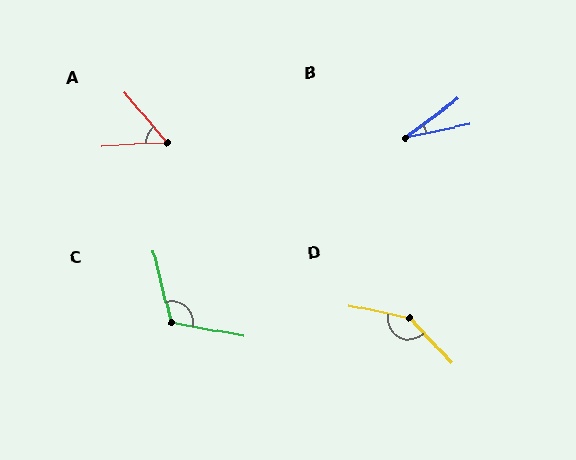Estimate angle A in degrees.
Approximately 53 degrees.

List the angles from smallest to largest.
B (24°), A (53°), C (114°), D (144°).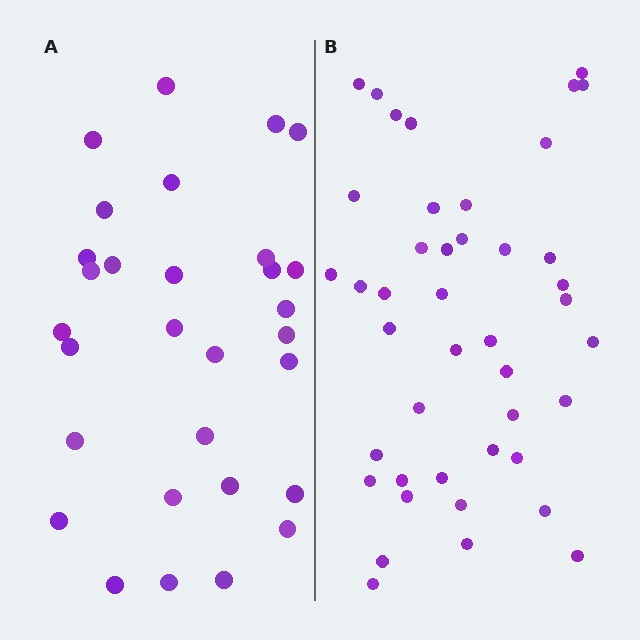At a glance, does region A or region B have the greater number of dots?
Region B (the right region) has more dots.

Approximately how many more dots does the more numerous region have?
Region B has approximately 15 more dots than region A.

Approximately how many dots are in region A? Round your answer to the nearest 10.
About 30 dots.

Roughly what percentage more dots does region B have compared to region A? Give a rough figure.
About 45% more.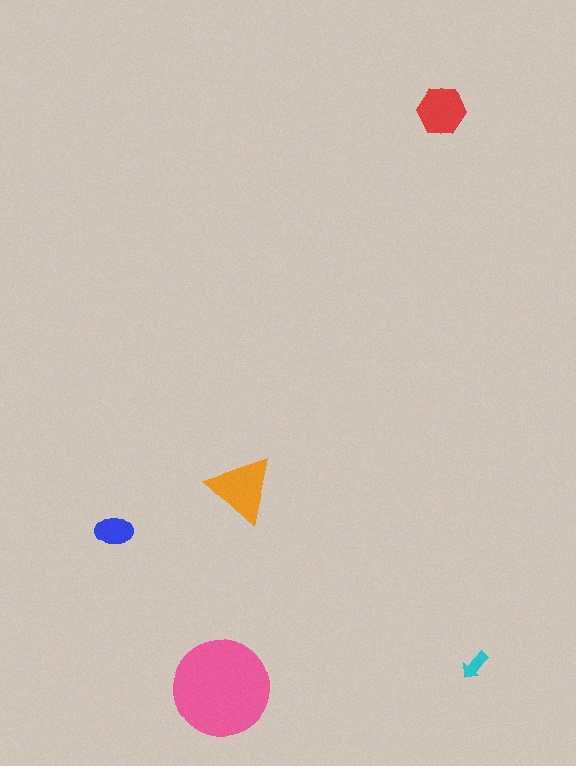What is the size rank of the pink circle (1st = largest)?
1st.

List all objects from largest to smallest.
The pink circle, the orange triangle, the red hexagon, the blue ellipse, the cyan arrow.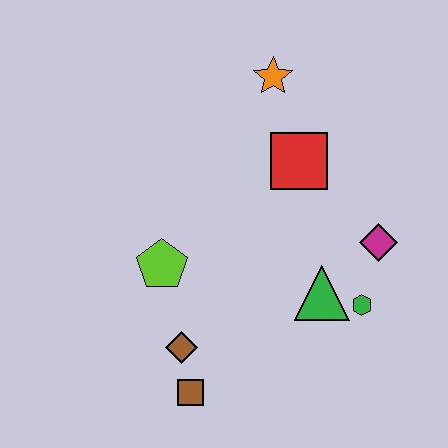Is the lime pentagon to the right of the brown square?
No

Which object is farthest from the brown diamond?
The orange star is farthest from the brown diamond.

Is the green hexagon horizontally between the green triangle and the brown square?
No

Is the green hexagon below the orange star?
Yes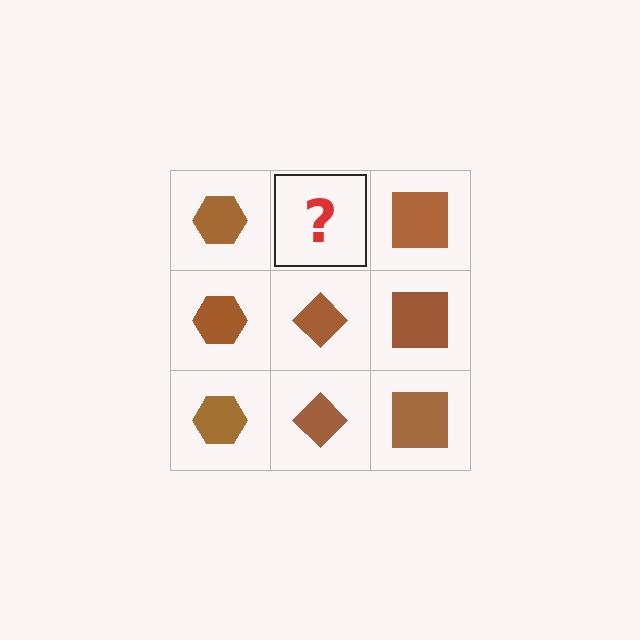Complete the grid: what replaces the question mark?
The question mark should be replaced with a brown diamond.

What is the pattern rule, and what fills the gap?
The rule is that each column has a consistent shape. The gap should be filled with a brown diamond.